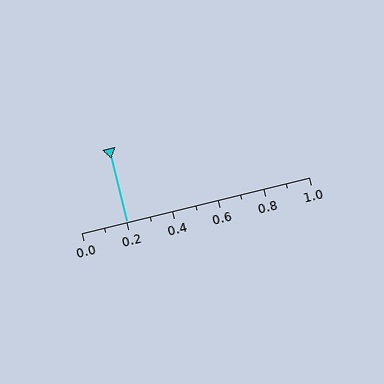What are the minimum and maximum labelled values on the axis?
The axis runs from 0.0 to 1.0.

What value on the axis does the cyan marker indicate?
The marker indicates approximately 0.2.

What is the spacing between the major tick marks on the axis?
The major ticks are spaced 0.2 apart.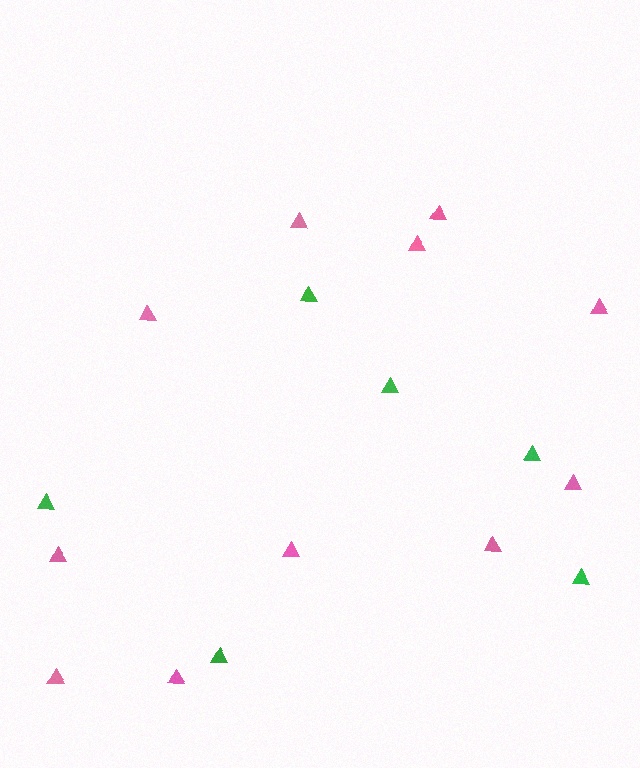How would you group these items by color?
There are 2 groups: one group of pink triangles (11) and one group of green triangles (6).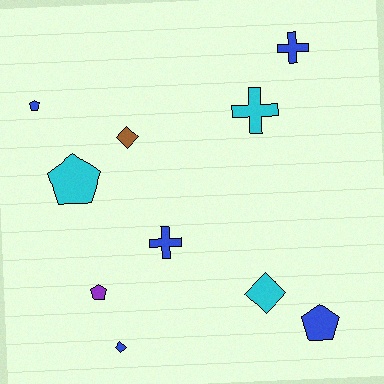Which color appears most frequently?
Blue, with 5 objects.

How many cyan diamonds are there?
There is 1 cyan diamond.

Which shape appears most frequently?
Pentagon, with 4 objects.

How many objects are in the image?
There are 10 objects.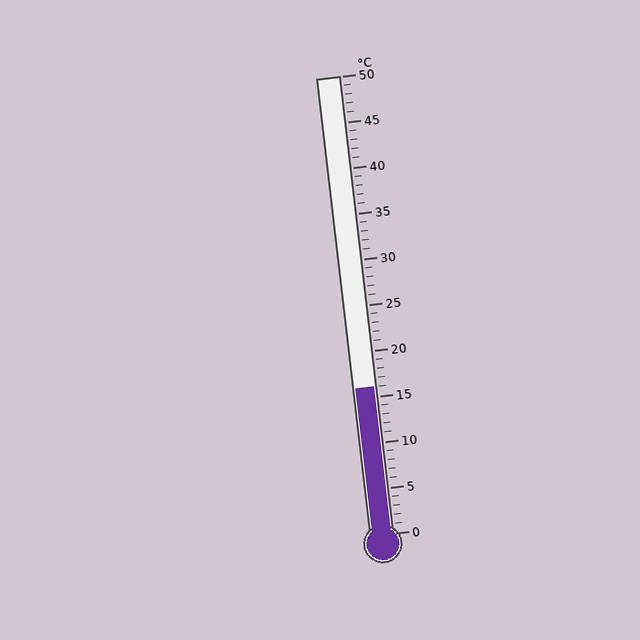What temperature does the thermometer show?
The thermometer shows approximately 16°C.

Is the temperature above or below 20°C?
The temperature is below 20°C.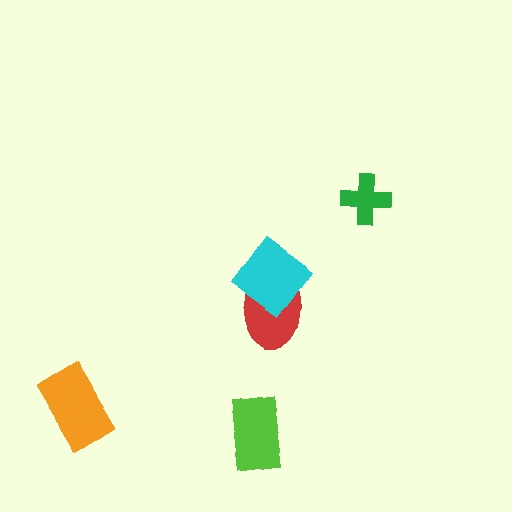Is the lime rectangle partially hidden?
No, no other shape covers it.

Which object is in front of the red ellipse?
The cyan diamond is in front of the red ellipse.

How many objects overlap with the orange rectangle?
0 objects overlap with the orange rectangle.